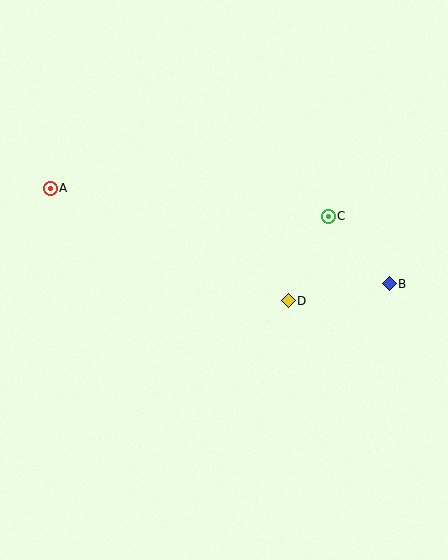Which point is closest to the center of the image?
Point D at (288, 301) is closest to the center.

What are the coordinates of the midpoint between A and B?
The midpoint between A and B is at (220, 236).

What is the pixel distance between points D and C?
The distance between D and C is 93 pixels.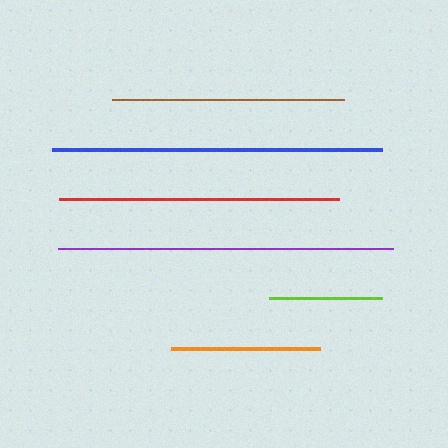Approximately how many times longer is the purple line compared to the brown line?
The purple line is approximately 1.4 times the length of the brown line.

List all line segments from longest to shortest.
From longest to shortest: purple, blue, red, brown, orange, lime.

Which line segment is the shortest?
The lime line is the shortest at approximately 113 pixels.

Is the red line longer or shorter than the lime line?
The red line is longer than the lime line.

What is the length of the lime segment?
The lime segment is approximately 113 pixels long.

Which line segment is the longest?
The purple line is the longest at approximately 335 pixels.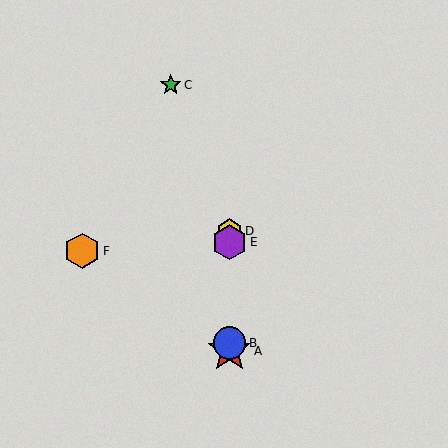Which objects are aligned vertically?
Objects A, B, D, E are aligned vertically.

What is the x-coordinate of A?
Object A is at x≈229.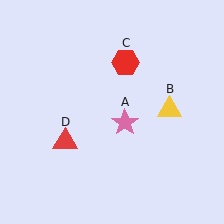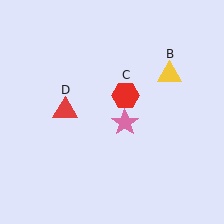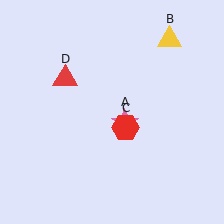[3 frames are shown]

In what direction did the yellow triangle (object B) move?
The yellow triangle (object B) moved up.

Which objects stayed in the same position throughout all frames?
Pink star (object A) remained stationary.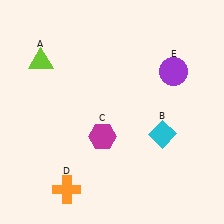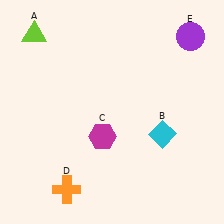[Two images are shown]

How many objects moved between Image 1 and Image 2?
2 objects moved between the two images.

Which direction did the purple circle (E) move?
The purple circle (E) moved up.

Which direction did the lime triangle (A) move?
The lime triangle (A) moved up.